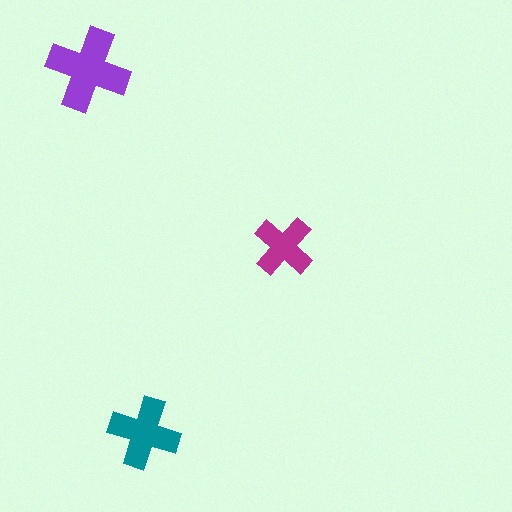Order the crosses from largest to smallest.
the purple one, the teal one, the magenta one.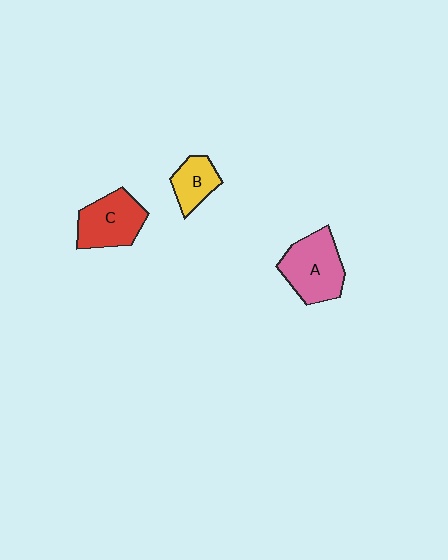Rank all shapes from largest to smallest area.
From largest to smallest: A (pink), C (red), B (yellow).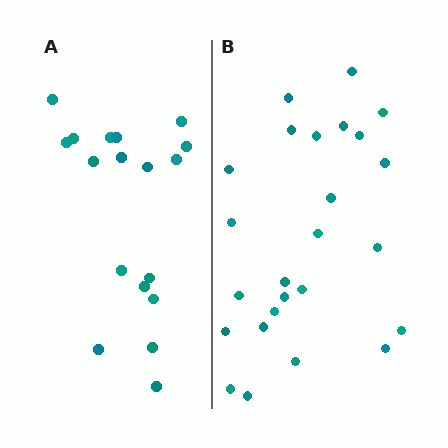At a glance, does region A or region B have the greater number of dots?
Region B (the right region) has more dots.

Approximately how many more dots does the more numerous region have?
Region B has roughly 8 or so more dots than region A.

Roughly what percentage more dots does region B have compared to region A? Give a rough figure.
About 40% more.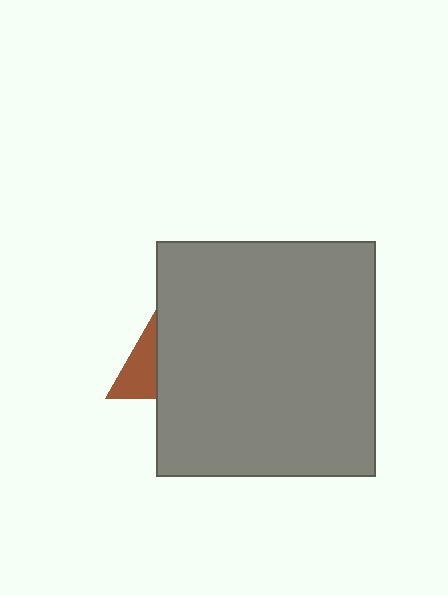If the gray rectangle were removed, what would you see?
You would see the complete brown triangle.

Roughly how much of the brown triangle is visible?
A small part of it is visible (roughly 35%).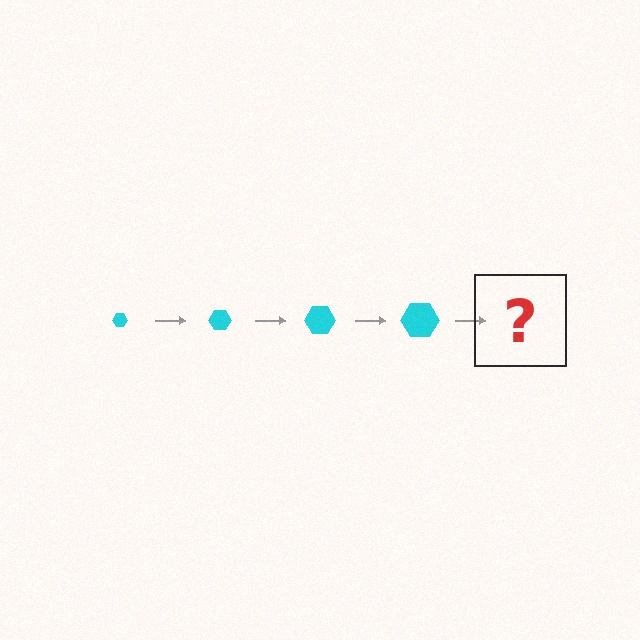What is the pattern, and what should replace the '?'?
The pattern is that the hexagon gets progressively larger each step. The '?' should be a cyan hexagon, larger than the previous one.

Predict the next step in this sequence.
The next step is a cyan hexagon, larger than the previous one.